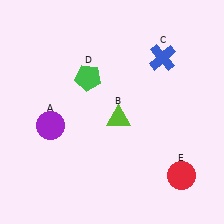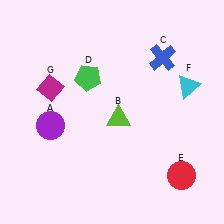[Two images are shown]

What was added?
A cyan triangle (F), a magenta diamond (G) were added in Image 2.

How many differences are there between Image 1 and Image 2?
There are 2 differences between the two images.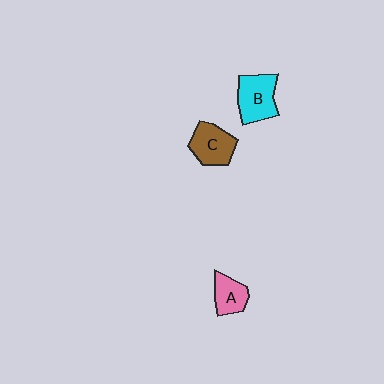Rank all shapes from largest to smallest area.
From largest to smallest: B (cyan), C (brown), A (pink).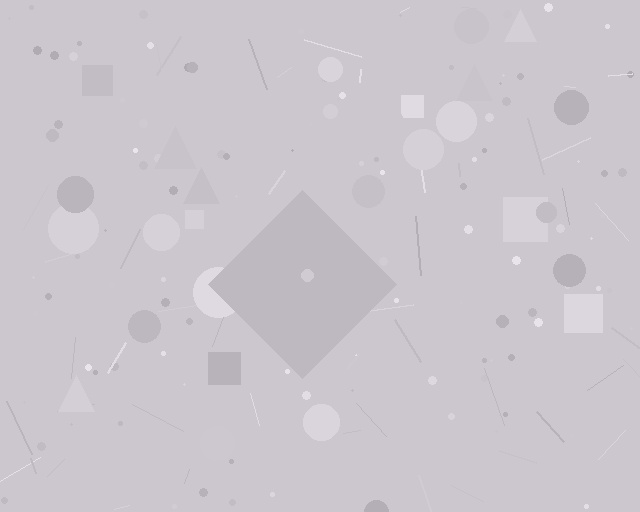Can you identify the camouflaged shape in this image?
The camouflaged shape is a diamond.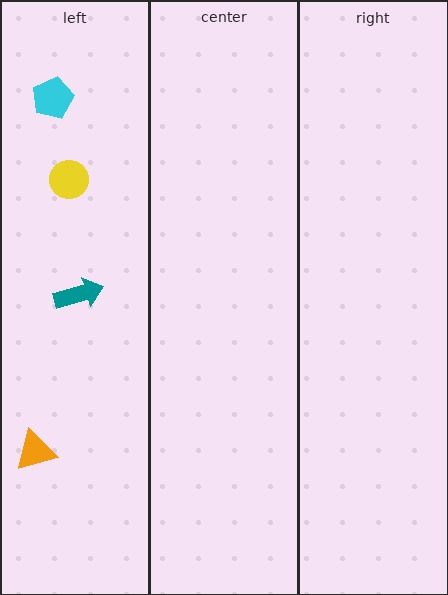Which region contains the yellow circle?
The left region.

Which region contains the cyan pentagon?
The left region.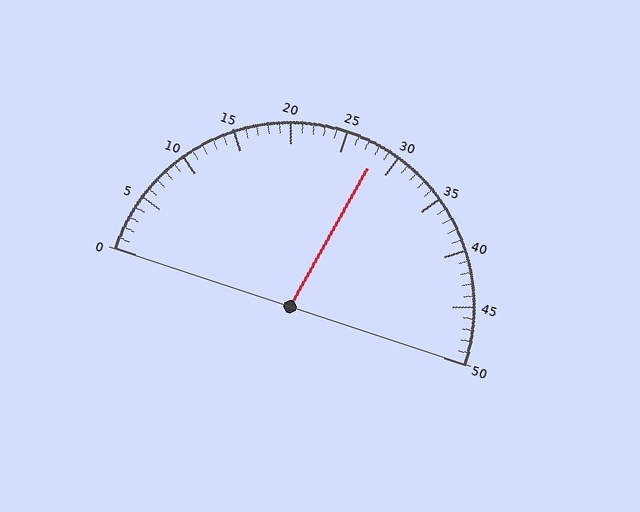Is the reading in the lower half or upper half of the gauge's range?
The reading is in the upper half of the range (0 to 50).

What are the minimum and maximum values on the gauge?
The gauge ranges from 0 to 50.